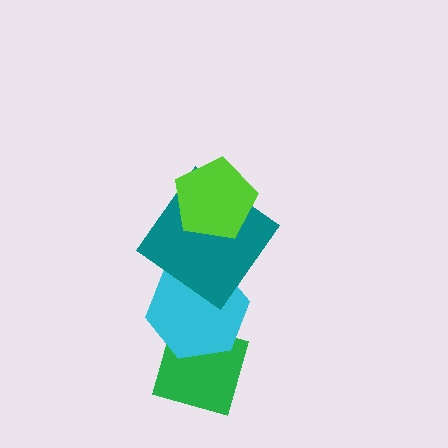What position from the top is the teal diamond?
The teal diamond is 2nd from the top.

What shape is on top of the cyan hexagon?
The teal diamond is on top of the cyan hexagon.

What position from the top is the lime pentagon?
The lime pentagon is 1st from the top.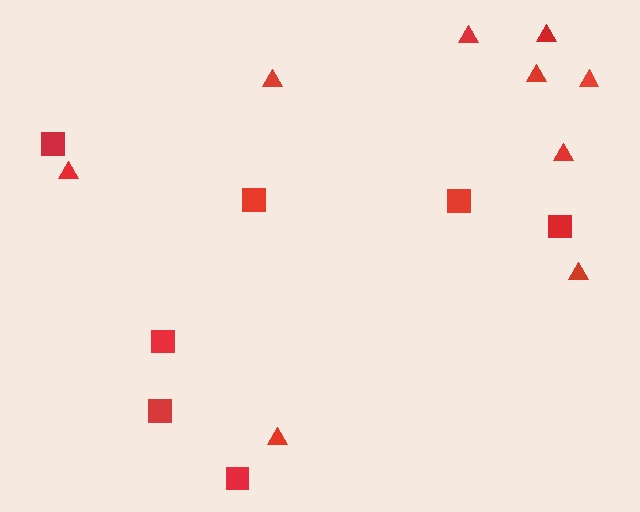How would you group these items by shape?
There are 2 groups: one group of squares (7) and one group of triangles (9).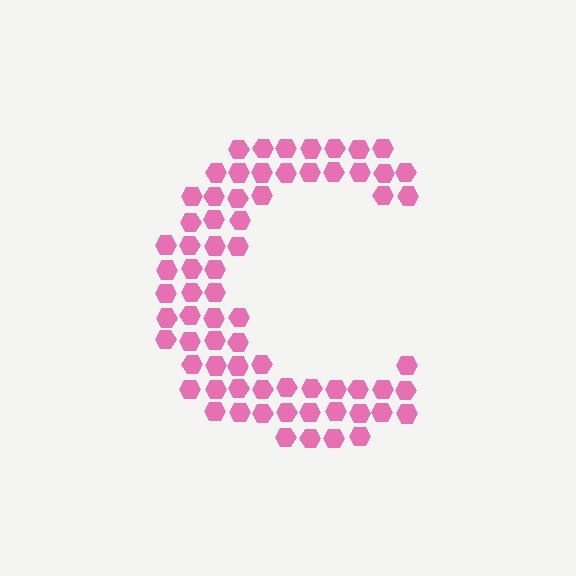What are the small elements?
The small elements are hexagons.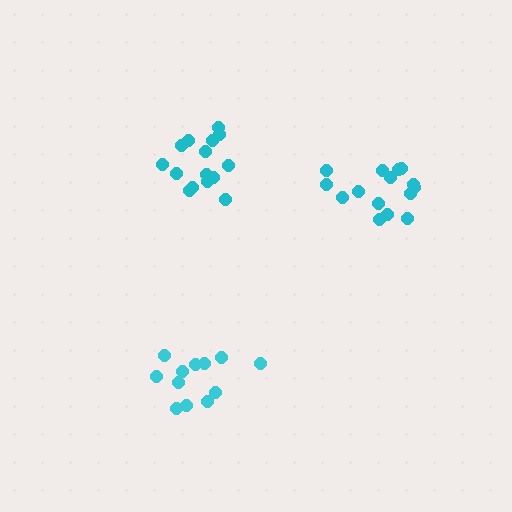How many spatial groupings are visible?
There are 3 spatial groupings.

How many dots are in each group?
Group 1: 12 dots, Group 2: 15 dots, Group 3: 15 dots (42 total).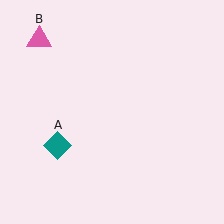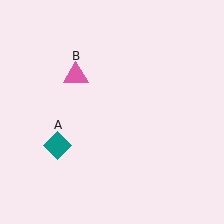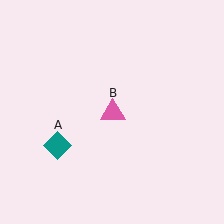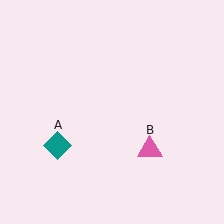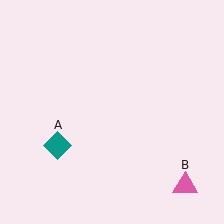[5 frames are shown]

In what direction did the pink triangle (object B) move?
The pink triangle (object B) moved down and to the right.